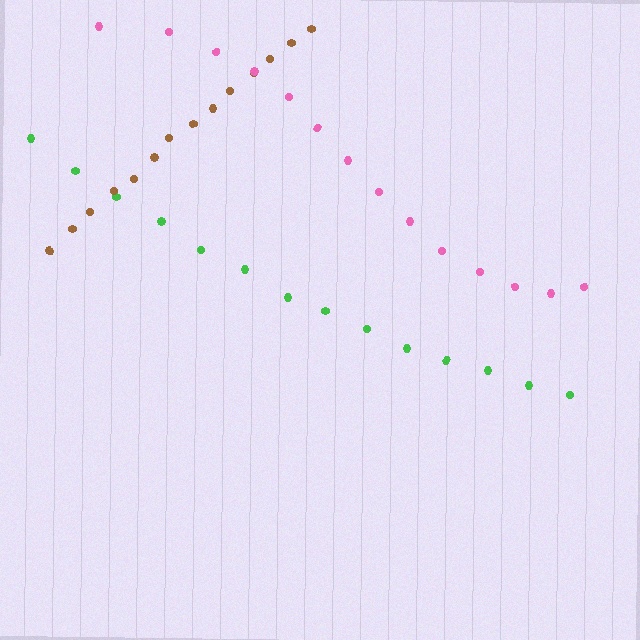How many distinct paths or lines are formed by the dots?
There are 3 distinct paths.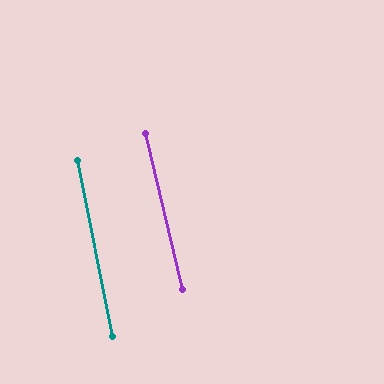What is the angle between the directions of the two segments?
Approximately 2 degrees.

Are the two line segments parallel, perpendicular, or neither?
Parallel — their directions differ by only 1.9°.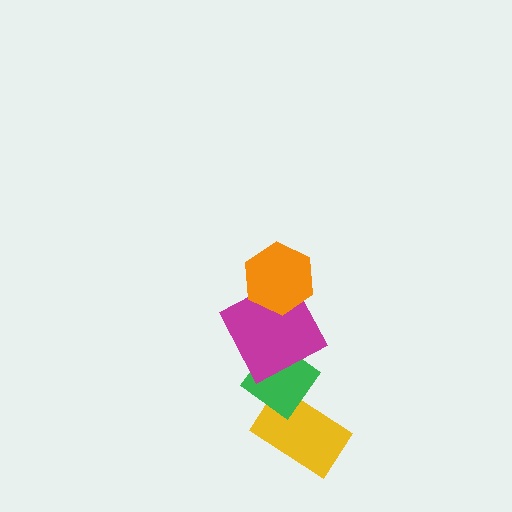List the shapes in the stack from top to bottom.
From top to bottom: the orange hexagon, the magenta square, the green diamond, the yellow rectangle.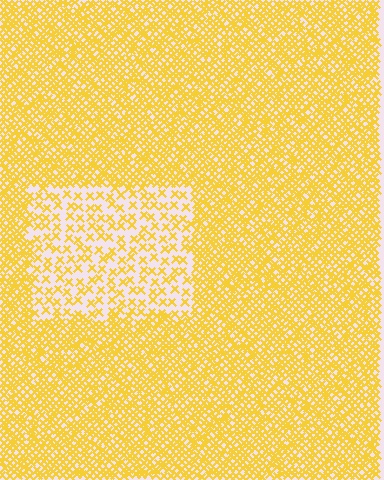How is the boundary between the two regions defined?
The boundary is defined by a change in element density (approximately 2.5x ratio). All elements are the same color, size, and shape.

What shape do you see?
I see a rectangle.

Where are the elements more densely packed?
The elements are more densely packed outside the rectangle boundary.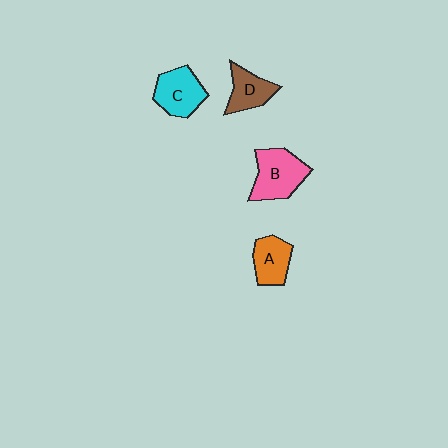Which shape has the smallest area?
Shape D (brown).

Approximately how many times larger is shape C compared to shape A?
Approximately 1.2 times.